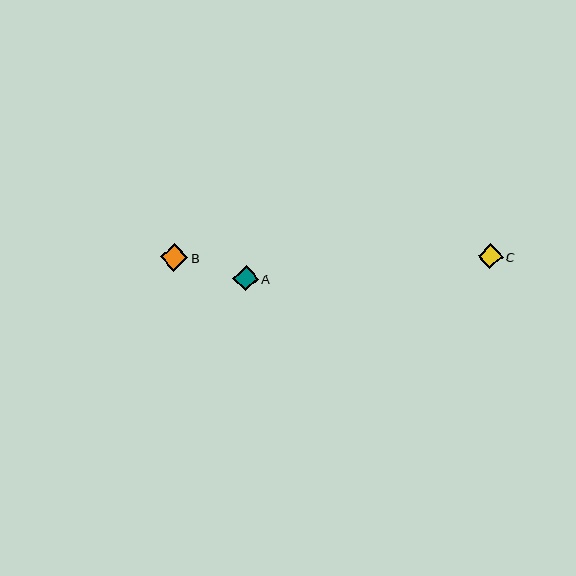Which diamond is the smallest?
Diamond A is the smallest with a size of approximately 25 pixels.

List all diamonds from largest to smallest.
From largest to smallest: B, C, A.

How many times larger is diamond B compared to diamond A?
Diamond B is approximately 1.1 times the size of diamond A.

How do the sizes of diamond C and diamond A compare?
Diamond C and diamond A are approximately the same size.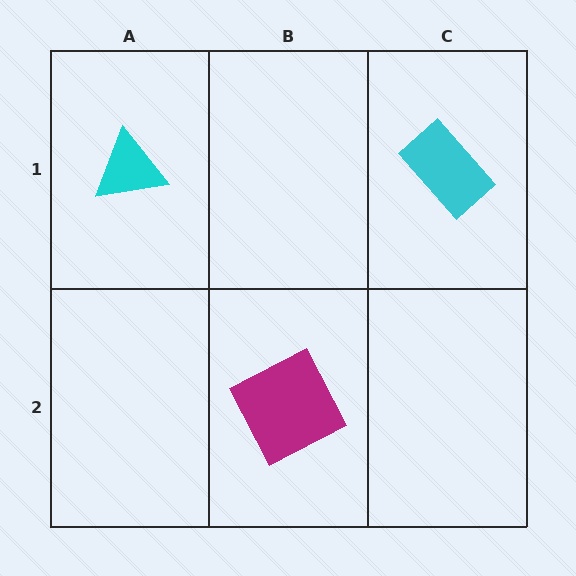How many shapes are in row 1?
2 shapes.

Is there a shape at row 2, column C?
No, that cell is empty.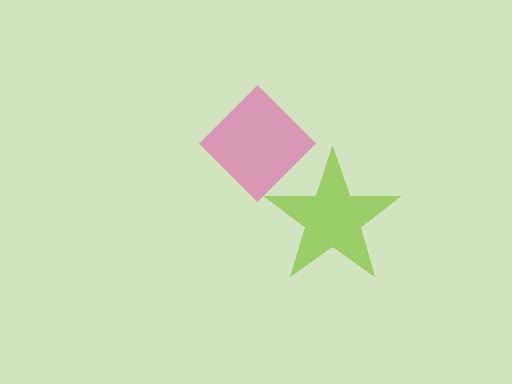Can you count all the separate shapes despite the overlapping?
Yes, there are 2 separate shapes.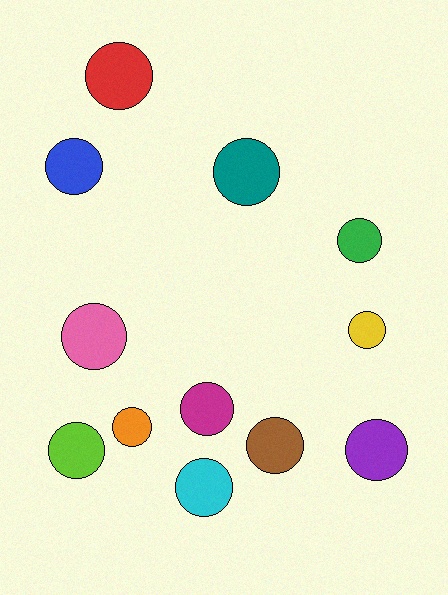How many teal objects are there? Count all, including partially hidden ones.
There is 1 teal object.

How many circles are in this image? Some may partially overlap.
There are 12 circles.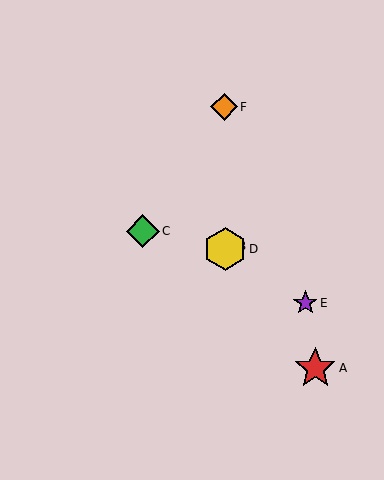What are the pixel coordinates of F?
Object F is at (224, 107).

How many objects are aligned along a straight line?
3 objects (B, D, E) are aligned along a straight line.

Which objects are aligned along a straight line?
Objects B, D, E are aligned along a straight line.